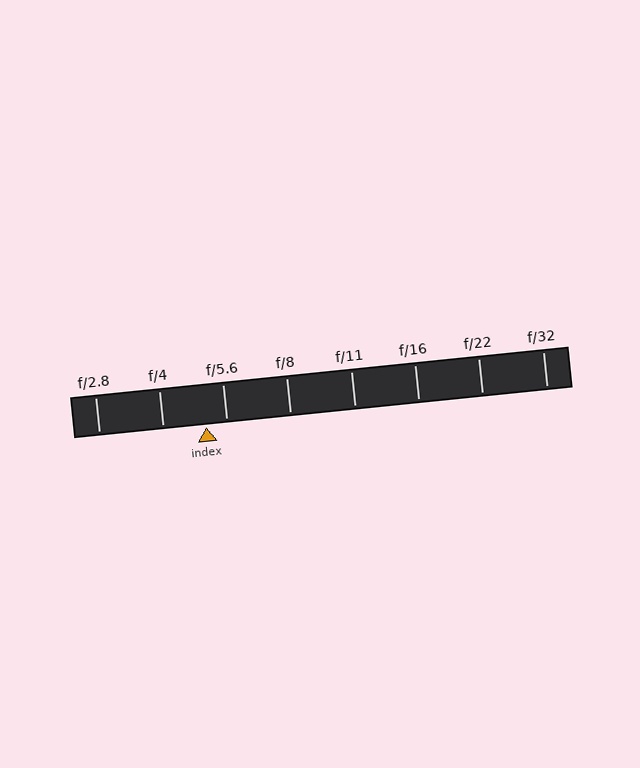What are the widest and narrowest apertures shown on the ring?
The widest aperture shown is f/2.8 and the narrowest is f/32.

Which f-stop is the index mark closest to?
The index mark is closest to f/5.6.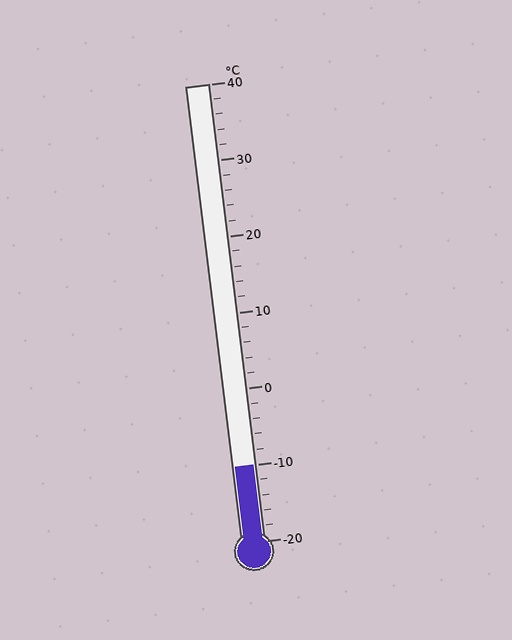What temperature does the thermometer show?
The thermometer shows approximately -10°C.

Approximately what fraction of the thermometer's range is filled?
The thermometer is filled to approximately 15% of its range.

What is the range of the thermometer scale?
The thermometer scale ranges from -20°C to 40°C.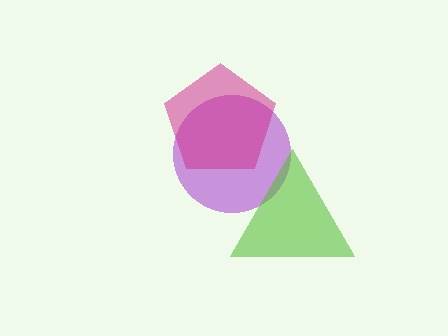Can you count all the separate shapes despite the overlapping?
Yes, there are 3 separate shapes.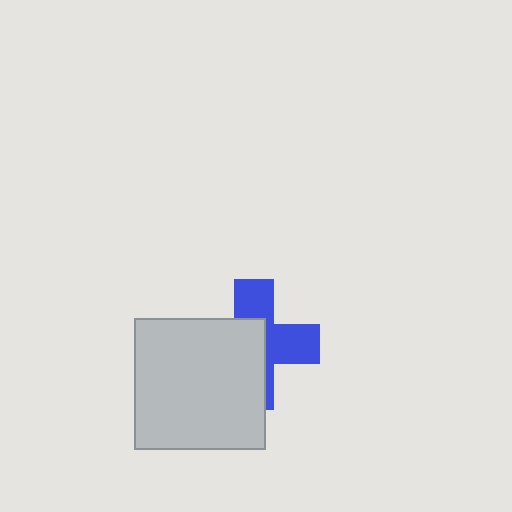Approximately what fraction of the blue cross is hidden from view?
Roughly 53% of the blue cross is hidden behind the light gray square.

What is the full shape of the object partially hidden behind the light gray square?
The partially hidden object is a blue cross.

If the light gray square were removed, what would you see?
You would see the complete blue cross.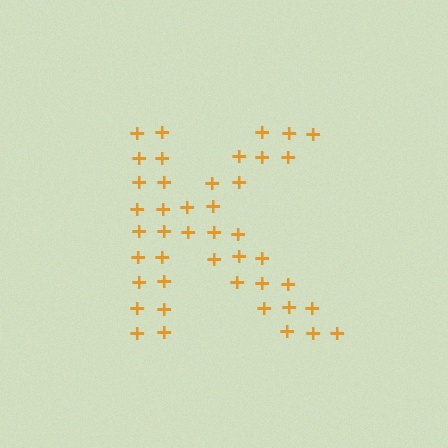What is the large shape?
The large shape is the letter K.